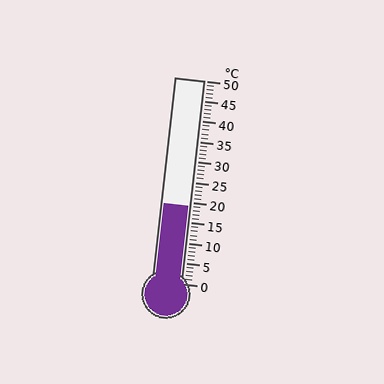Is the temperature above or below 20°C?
The temperature is below 20°C.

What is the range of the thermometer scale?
The thermometer scale ranges from 0°C to 50°C.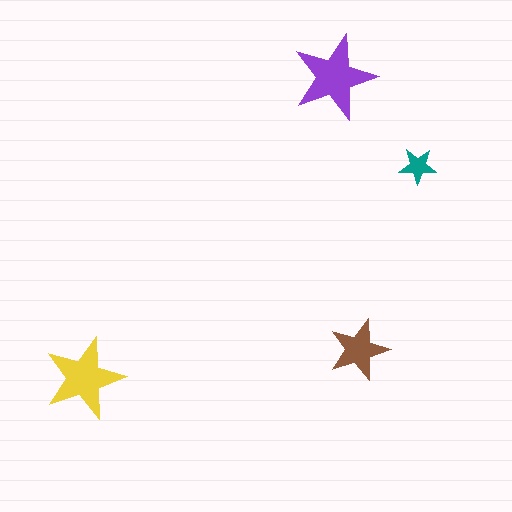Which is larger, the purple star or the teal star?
The purple one.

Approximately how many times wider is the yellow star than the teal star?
About 2 times wider.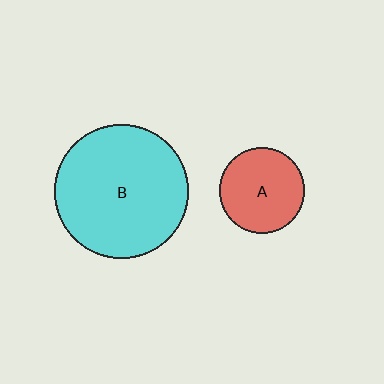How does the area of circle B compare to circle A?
Approximately 2.4 times.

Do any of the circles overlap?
No, none of the circles overlap.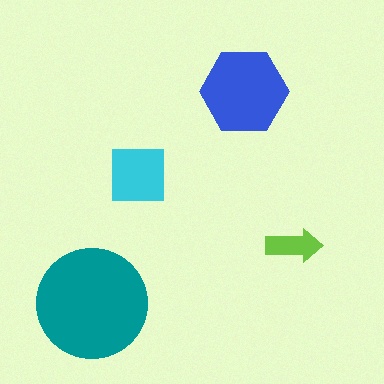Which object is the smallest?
The lime arrow.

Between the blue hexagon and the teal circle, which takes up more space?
The teal circle.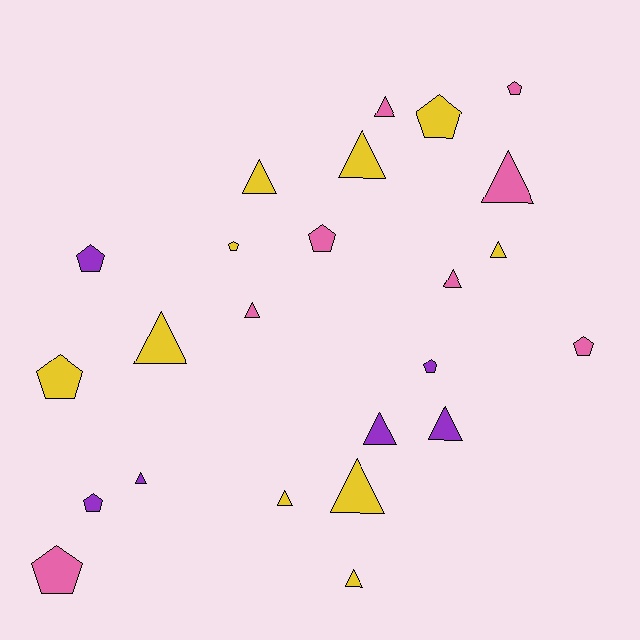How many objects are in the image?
There are 24 objects.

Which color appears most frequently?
Yellow, with 10 objects.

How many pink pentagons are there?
There are 4 pink pentagons.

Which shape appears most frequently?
Triangle, with 14 objects.